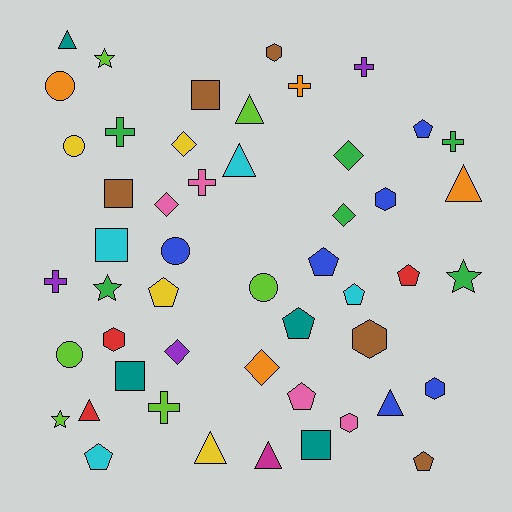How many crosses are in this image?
There are 7 crosses.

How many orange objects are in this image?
There are 4 orange objects.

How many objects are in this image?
There are 50 objects.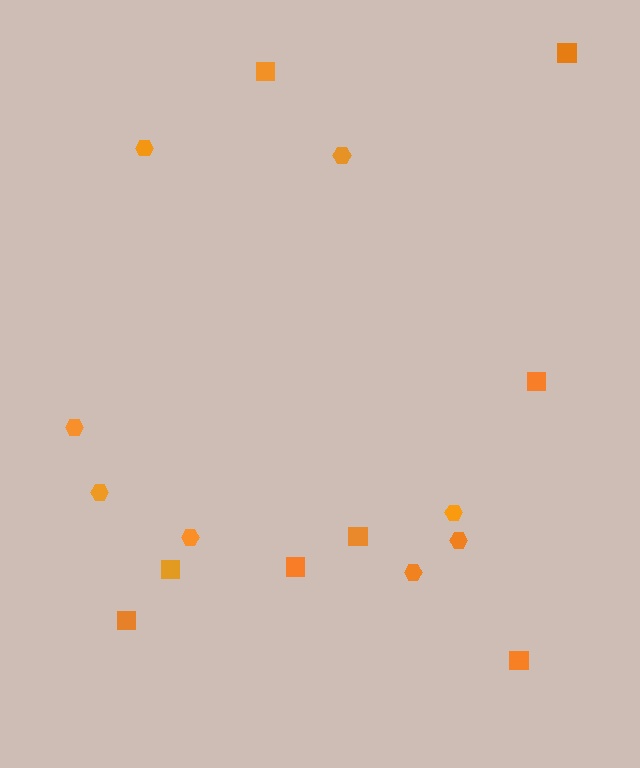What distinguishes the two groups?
There are 2 groups: one group of squares (8) and one group of hexagons (8).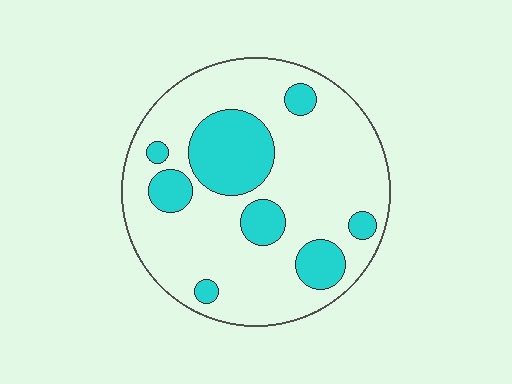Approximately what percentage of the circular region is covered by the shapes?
Approximately 25%.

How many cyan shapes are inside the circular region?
8.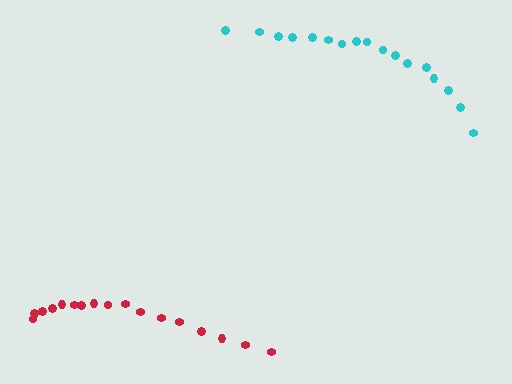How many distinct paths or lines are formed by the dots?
There are 2 distinct paths.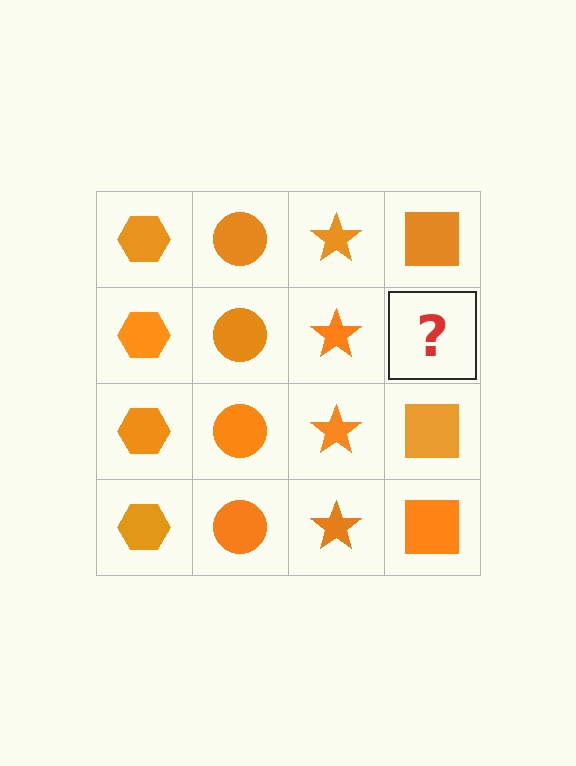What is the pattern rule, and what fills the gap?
The rule is that each column has a consistent shape. The gap should be filled with an orange square.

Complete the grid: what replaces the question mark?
The question mark should be replaced with an orange square.